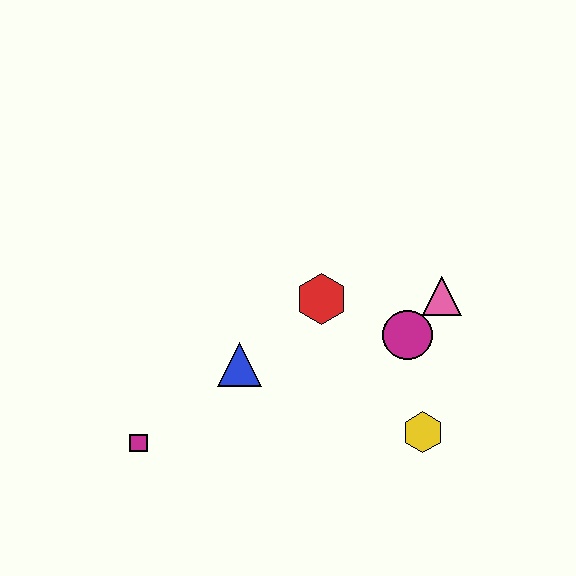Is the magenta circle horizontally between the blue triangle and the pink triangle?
Yes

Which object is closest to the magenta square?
The blue triangle is closest to the magenta square.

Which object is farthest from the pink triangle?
The magenta square is farthest from the pink triangle.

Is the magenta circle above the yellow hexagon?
Yes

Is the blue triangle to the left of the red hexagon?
Yes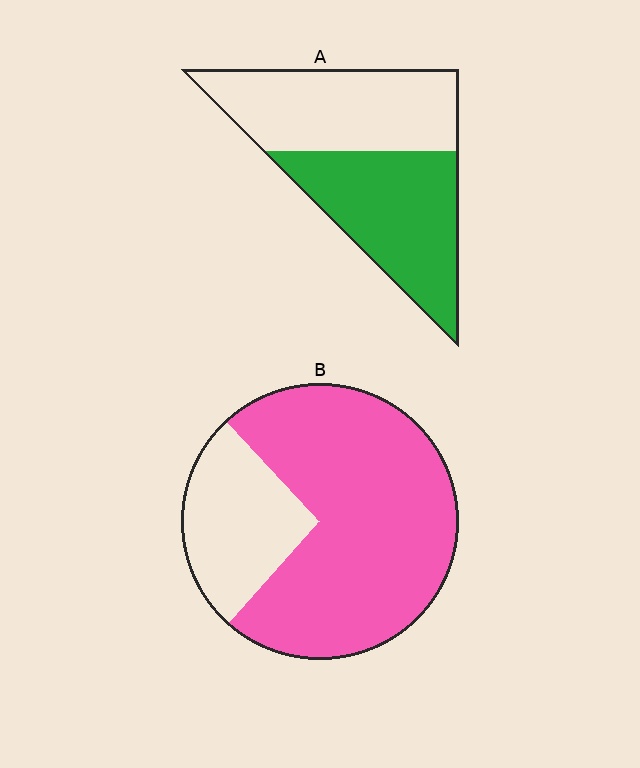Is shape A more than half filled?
Roughly half.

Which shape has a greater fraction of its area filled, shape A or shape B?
Shape B.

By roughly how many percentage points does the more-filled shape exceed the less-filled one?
By roughly 25 percentage points (B over A).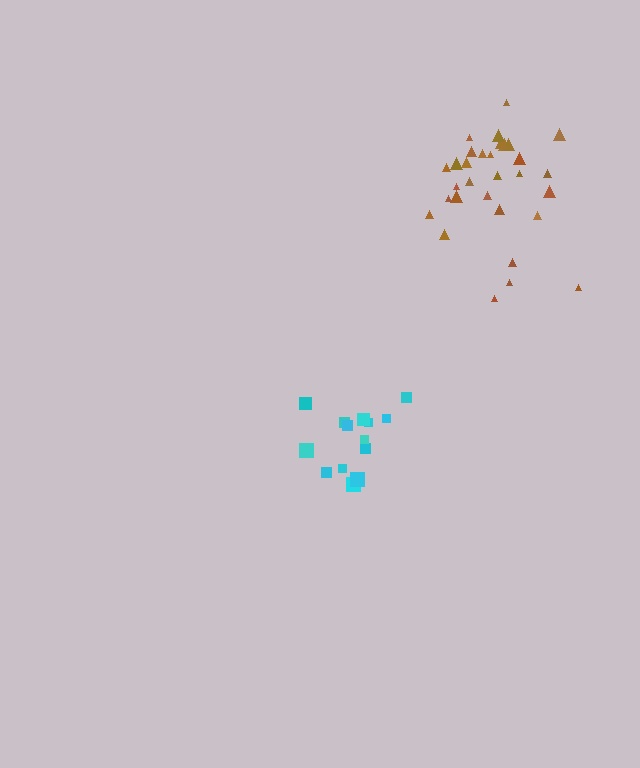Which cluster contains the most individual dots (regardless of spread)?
Brown (31).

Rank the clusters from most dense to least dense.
brown, cyan.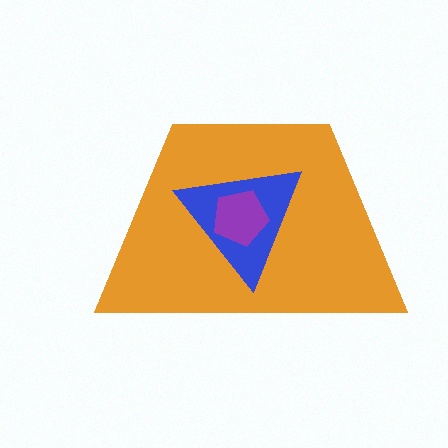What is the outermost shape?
The orange trapezoid.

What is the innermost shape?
The purple pentagon.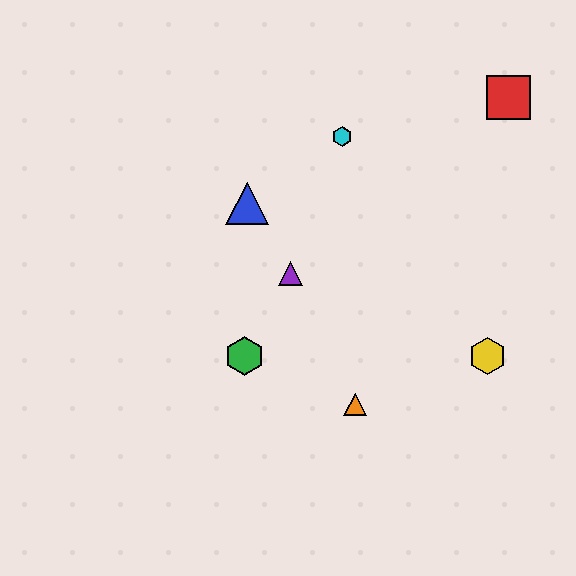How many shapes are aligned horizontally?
2 shapes (the green hexagon, the yellow hexagon) are aligned horizontally.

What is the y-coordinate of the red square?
The red square is at y≈98.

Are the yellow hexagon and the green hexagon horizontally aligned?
Yes, both are at y≈356.